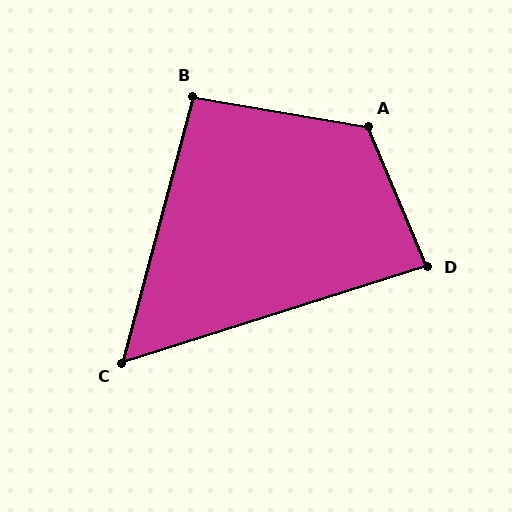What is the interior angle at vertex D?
Approximately 85 degrees (acute).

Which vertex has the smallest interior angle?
C, at approximately 58 degrees.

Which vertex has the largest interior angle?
A, at approximately 122 degrees.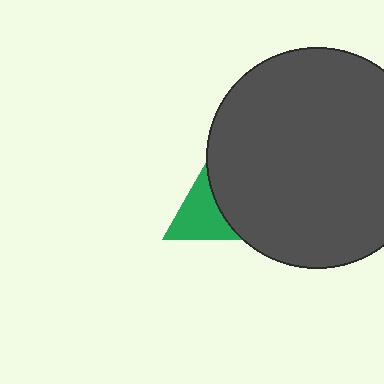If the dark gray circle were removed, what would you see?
You would see the complete green triangle.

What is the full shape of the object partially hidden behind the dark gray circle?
The partially hidden object is a green triangle.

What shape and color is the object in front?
The object in front is a dark gray circle.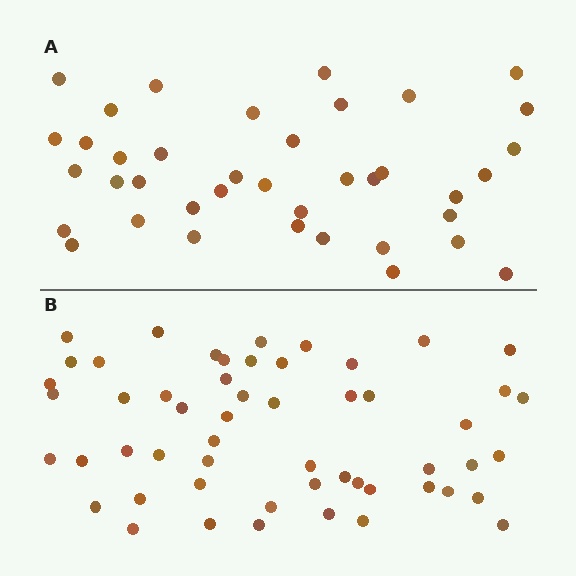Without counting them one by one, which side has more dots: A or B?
Region B (the bottom region) has more dots.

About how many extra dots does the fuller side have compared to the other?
Region B has approximately 15 more dots than region A.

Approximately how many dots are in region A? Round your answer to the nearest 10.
About 40 dots. (The exact count is 39, which rounds to 40.)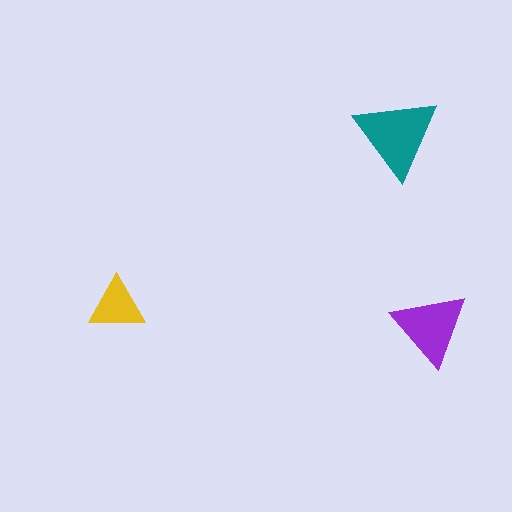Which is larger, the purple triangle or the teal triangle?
The teal one.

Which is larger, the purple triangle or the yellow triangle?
The purple one.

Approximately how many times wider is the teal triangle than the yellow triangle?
About 1.5 times wider.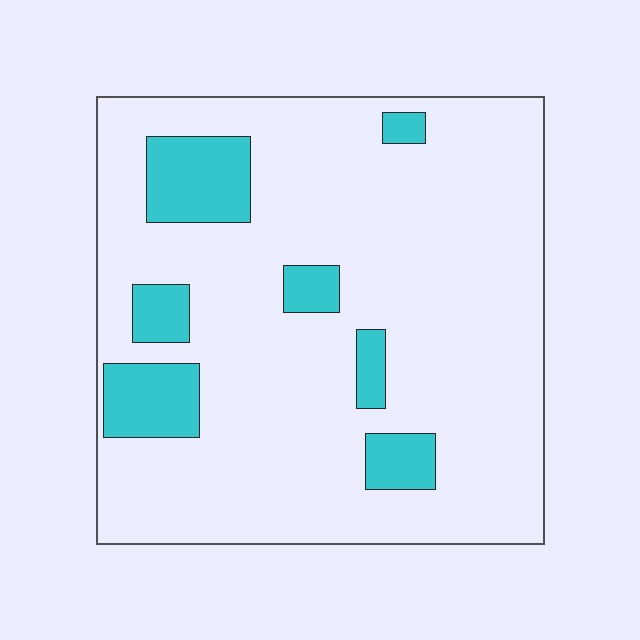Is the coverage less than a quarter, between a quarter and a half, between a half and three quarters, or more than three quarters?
Less than a quarter.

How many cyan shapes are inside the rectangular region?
7.